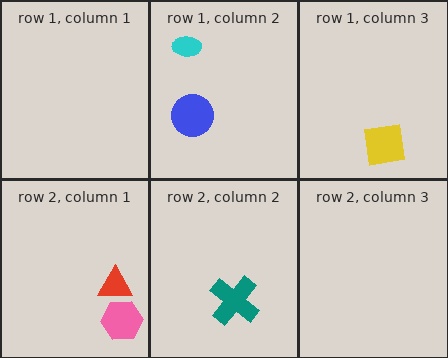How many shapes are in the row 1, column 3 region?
1.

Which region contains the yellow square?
The row 1, column 3 region.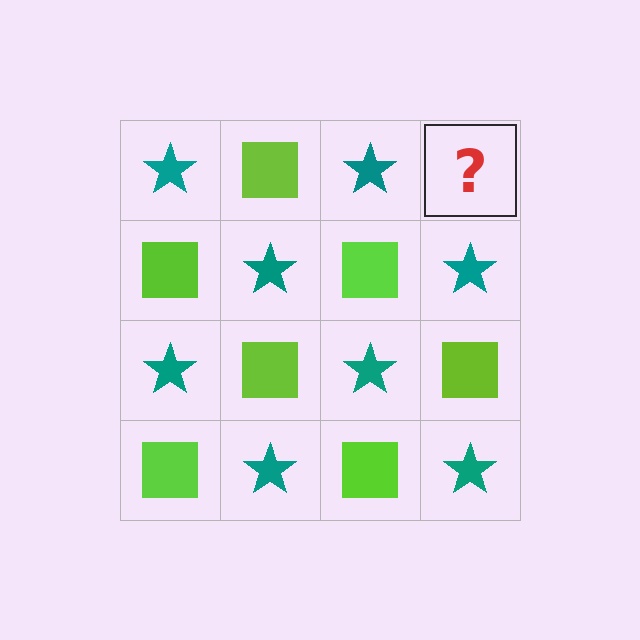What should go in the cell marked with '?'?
The missing cell should contain a lime square.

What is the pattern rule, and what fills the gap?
The rule is that it alternates teal star and lime square in a checkerboard pattern. The gap should be filled with a lime square.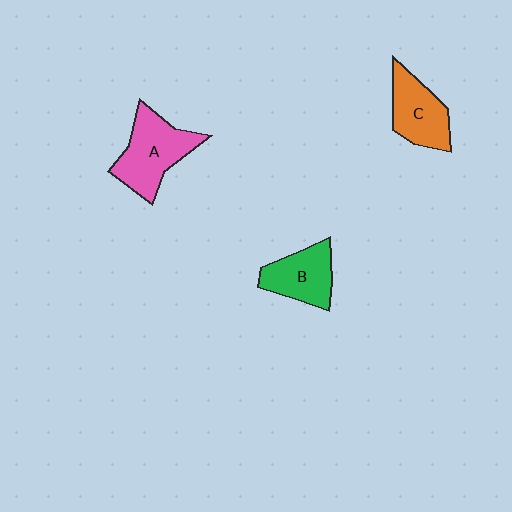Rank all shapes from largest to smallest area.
From largest to smallest: A (pink), C (orange), B (green).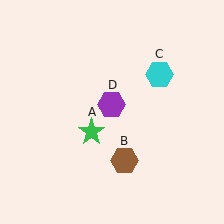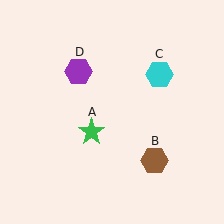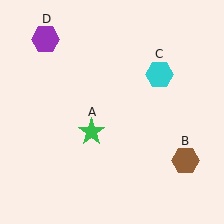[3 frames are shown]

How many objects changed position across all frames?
2 objects changed position: brown hexagon (object B), purple hexagon (object D).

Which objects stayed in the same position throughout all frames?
Green star (object A) and cyan hexagon (object C) remained stationary.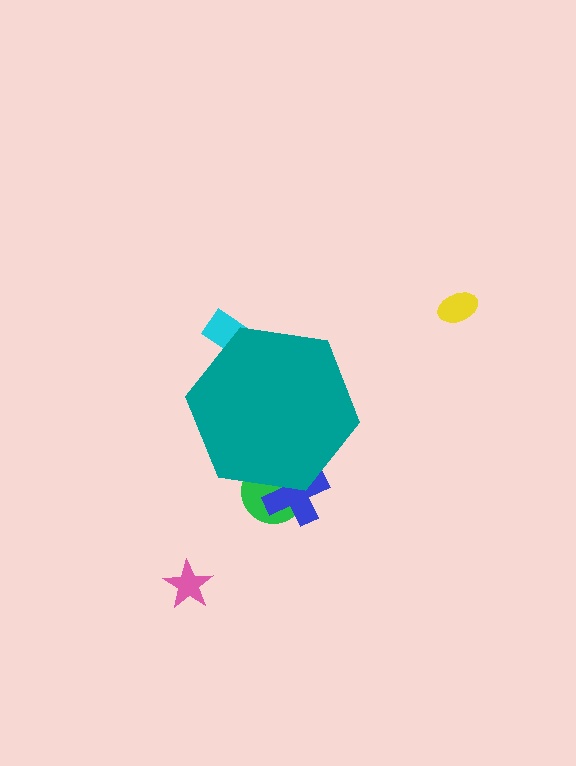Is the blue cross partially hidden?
Yes, the blue cross is partially hidden behind the teal hexagon.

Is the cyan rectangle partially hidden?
Yes, the cyan rectangle is partially hidden behind the teal hexagon.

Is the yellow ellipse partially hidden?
No, the yellow ellipse is fully visible.